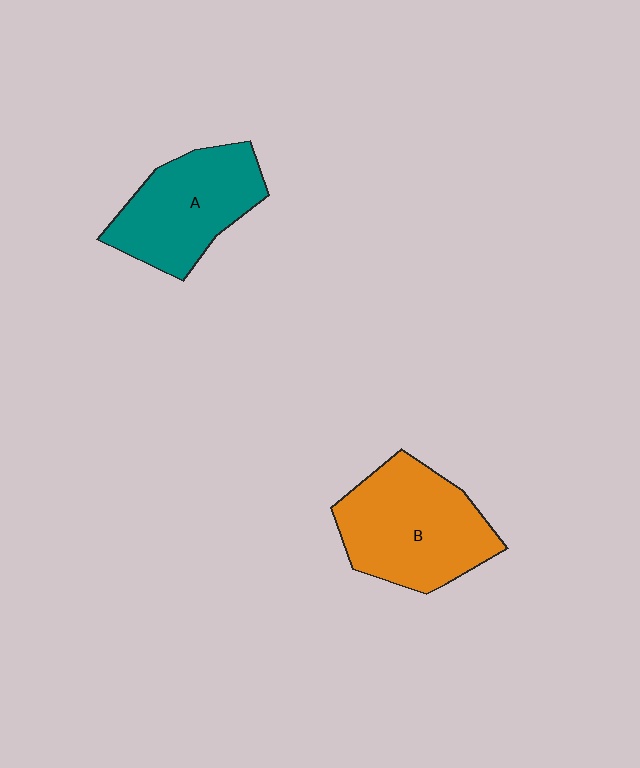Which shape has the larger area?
Shape B (orange).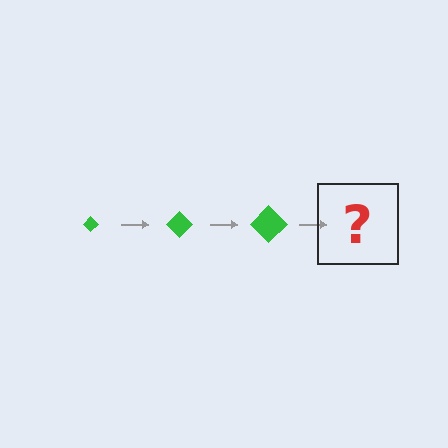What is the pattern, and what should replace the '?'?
The pattern is that the diamond gets progressively larger each step. The '?' should be a green diamond, larger than the previous one.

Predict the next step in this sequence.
The next step is a green diamond, larger than the previous one.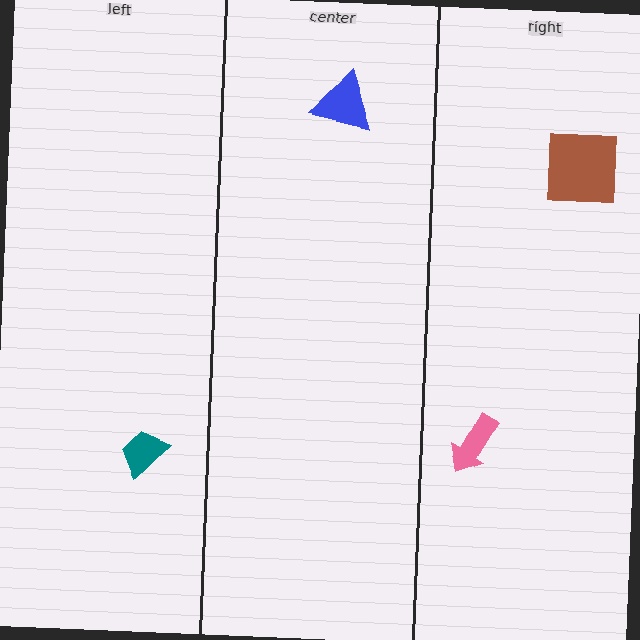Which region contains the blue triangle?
The center region.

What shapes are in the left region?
The teal trapezoid.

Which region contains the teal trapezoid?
The left region.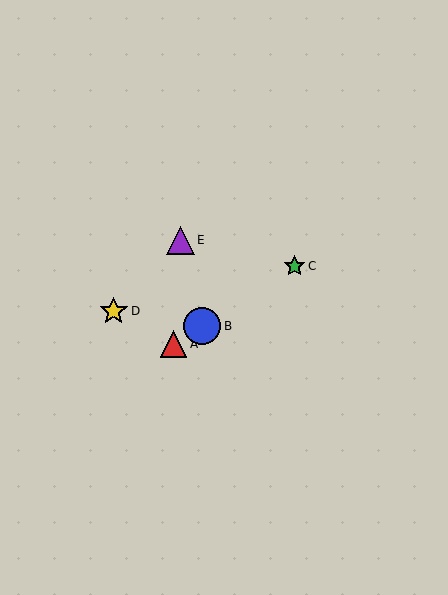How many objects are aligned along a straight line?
3 objects (A, B, C) are aligned along a straight line.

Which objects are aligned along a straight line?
Objects A, B, C are aligned along a straight line.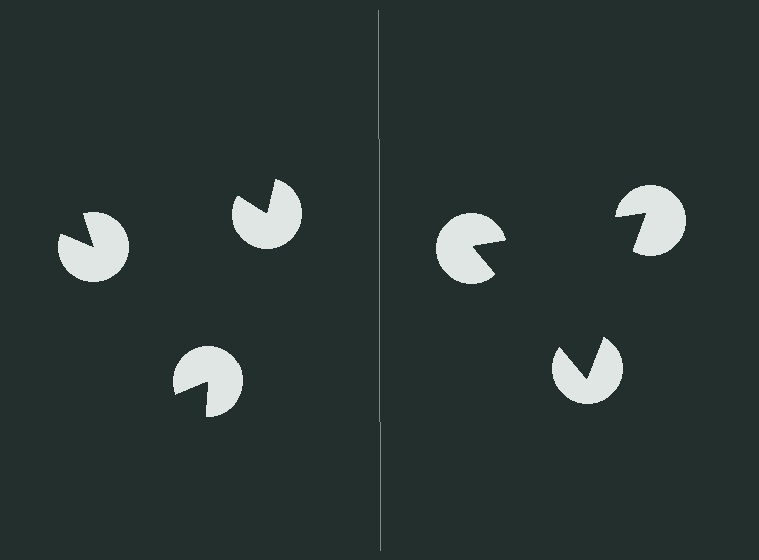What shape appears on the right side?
An illusory triangle.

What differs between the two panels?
The pac-man discs are positioned identically on both sides; only the wedge orientations differ. On the right they align to a triangle; on the left they are misaligned.